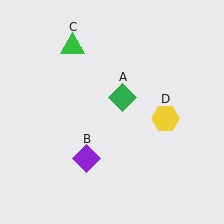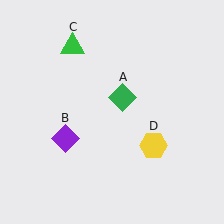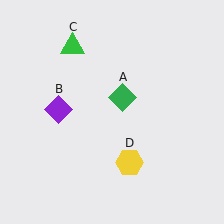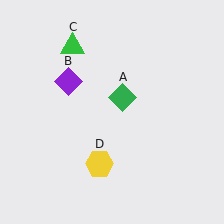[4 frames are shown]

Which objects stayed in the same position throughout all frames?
Green diamond (object A) and green triangle (object C) remained stationary.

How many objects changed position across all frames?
2 objects changed position: purple diamond (object B), yellow hexagon (object D).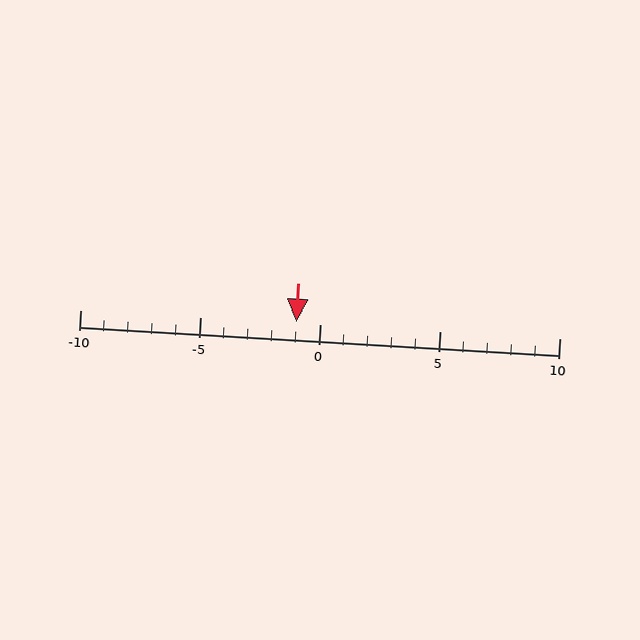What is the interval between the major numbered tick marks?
The major tick marks are spaced 5 units apart.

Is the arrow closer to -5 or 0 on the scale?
The arrow is closer to 0.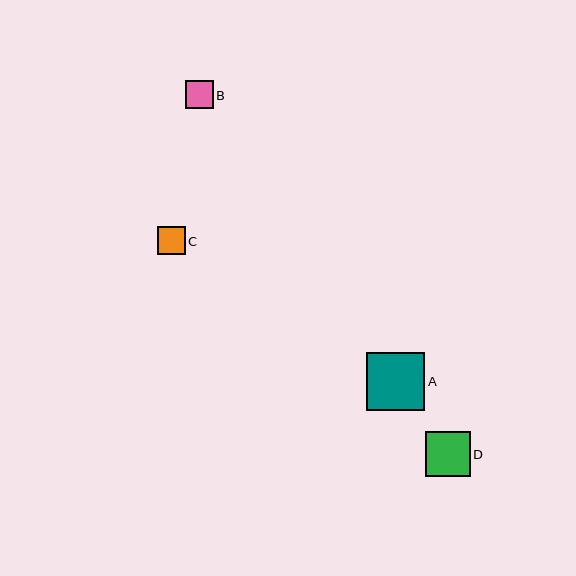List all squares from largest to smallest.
From largest to smallest: A, D, C, B.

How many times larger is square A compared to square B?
Square A is approximately 2.1 times the size of square B.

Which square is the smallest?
Square B is the smallest with a size of approximately 28 pixels.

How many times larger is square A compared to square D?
Square A is approximately 1.3 times the size of square D.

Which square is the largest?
Square A is the largest with a size of approximately 58 pixels.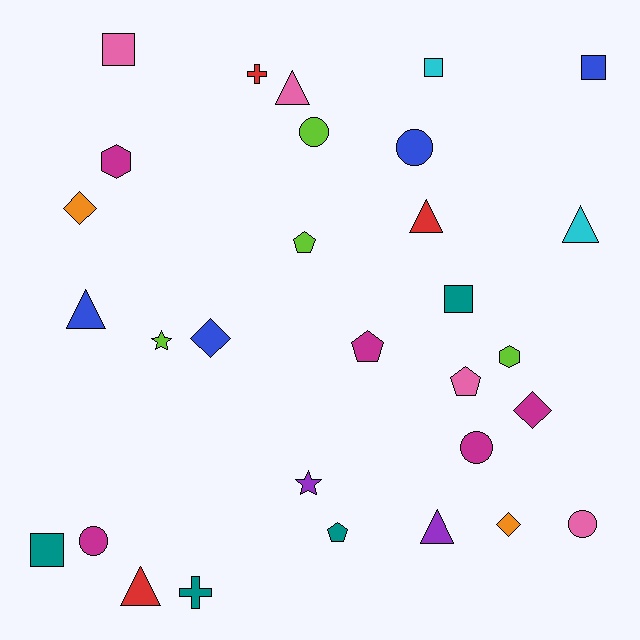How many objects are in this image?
There are 30 objects.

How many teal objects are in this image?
There are 4 teal objects.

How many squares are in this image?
There are 5 squares.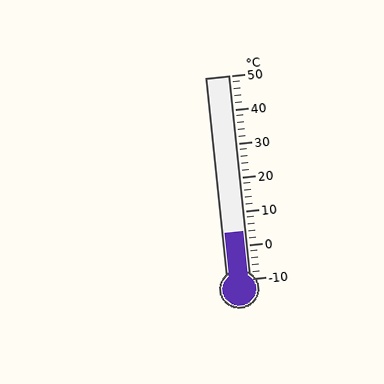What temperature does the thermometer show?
The thermometer shows approximately 4°C.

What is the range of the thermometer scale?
The thermometer scale ranges from -10°C to 50°C.